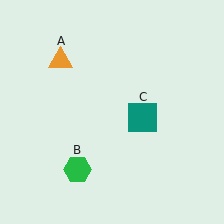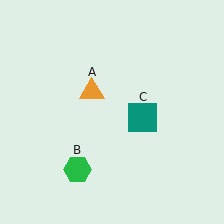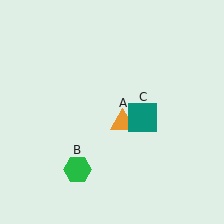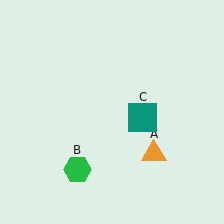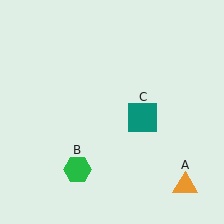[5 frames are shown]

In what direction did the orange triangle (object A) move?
The orange triangle (object A) moved down and to the right.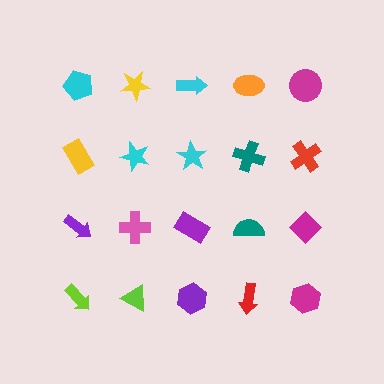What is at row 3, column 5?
A magenta diamond.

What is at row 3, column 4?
A teal semicircle.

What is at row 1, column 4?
An orange ellipse.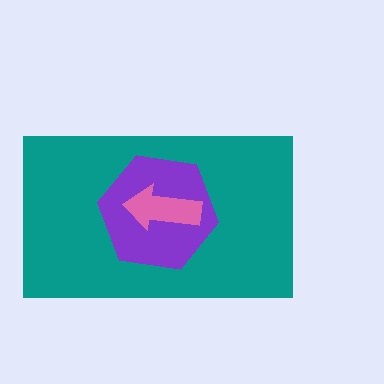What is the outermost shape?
The teal rectangle.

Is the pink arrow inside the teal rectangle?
Yes.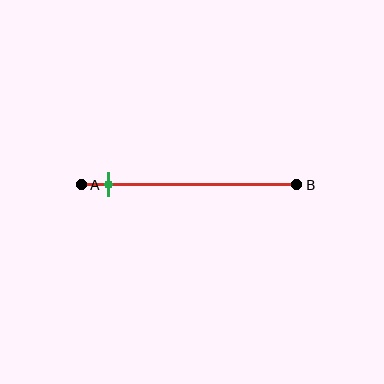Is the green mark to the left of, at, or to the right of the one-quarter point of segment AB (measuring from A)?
The green mark is to the left of the one-quarter point of segment AB.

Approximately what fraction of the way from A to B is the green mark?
The green mark is approximately 15% of the way from A to B.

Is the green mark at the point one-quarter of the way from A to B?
No, the mark is at about 15% from A, not at the 25% one-quarter point.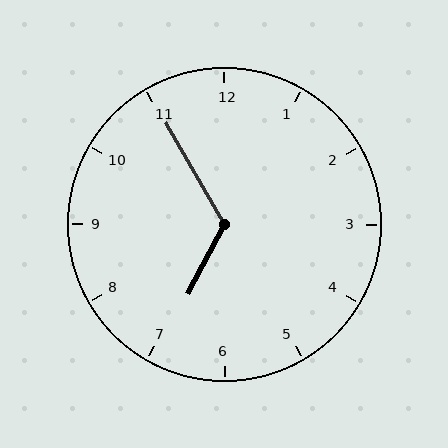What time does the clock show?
6:55.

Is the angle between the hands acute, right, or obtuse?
It is obtuse.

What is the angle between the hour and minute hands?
Approximately 122 degrees.